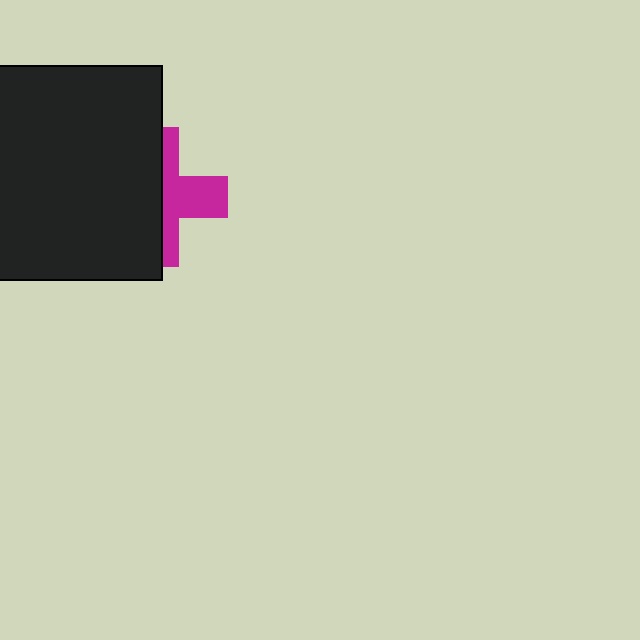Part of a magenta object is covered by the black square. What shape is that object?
It is a cross.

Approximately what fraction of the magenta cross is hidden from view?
Roughly 57% of the magenta cross is hidden behind the black square.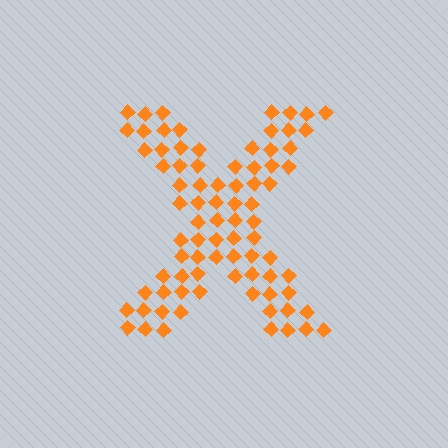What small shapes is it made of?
It is made of small diamonds.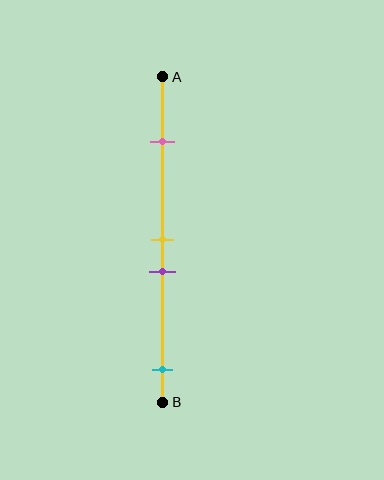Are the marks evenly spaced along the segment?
No, the marks are not evenly spaced.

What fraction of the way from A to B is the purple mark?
The purple mark is approximately 60% (0.6) of the way from A to B.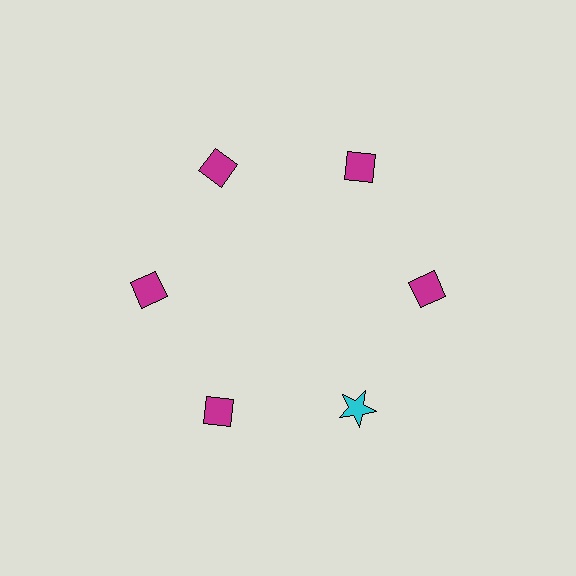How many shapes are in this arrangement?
There are 6 shapes arranged in a ring pattern.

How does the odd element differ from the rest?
It differs in both color (cyan instead of magenta) and shape (star instead of diamond).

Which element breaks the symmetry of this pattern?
The cyan star at roughly the 5 o'clock position breaks the symmetry. All other shapes are magenta diamonds.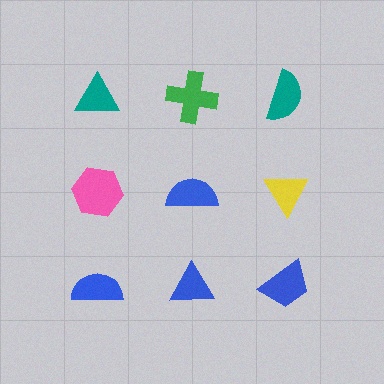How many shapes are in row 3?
3 shapes.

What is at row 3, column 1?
A blue semicircle.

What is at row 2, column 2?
A blue semicircle.